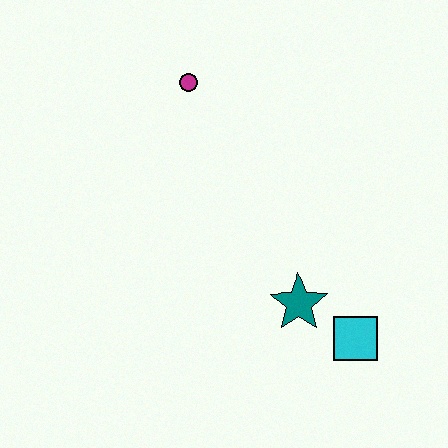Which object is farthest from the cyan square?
The magenta circle is farthest from the cyan square.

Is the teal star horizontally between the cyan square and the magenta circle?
Yes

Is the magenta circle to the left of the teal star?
Yes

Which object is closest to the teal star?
The cyan square is closest to the teal star.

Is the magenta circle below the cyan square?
No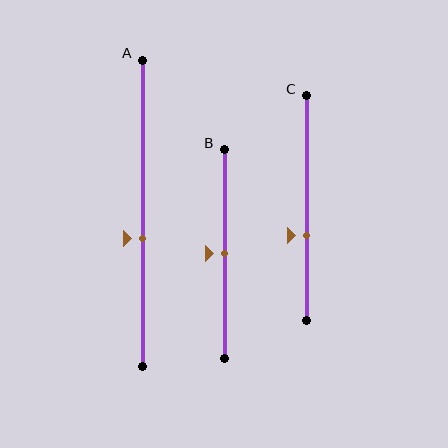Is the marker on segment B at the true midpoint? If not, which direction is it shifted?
Yes, the marker on segment B is at the true midpoint.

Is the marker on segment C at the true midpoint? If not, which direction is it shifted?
No, the marker on segment C is shifted downward by about 12% of the segment length.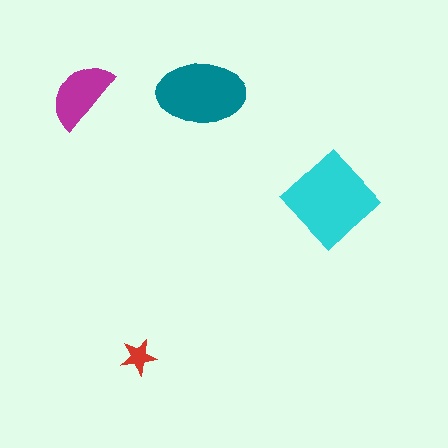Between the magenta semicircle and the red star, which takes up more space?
The magenta semicircle.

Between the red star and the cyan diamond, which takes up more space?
The cyan diamond.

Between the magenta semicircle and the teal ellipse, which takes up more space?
The teal ellipse.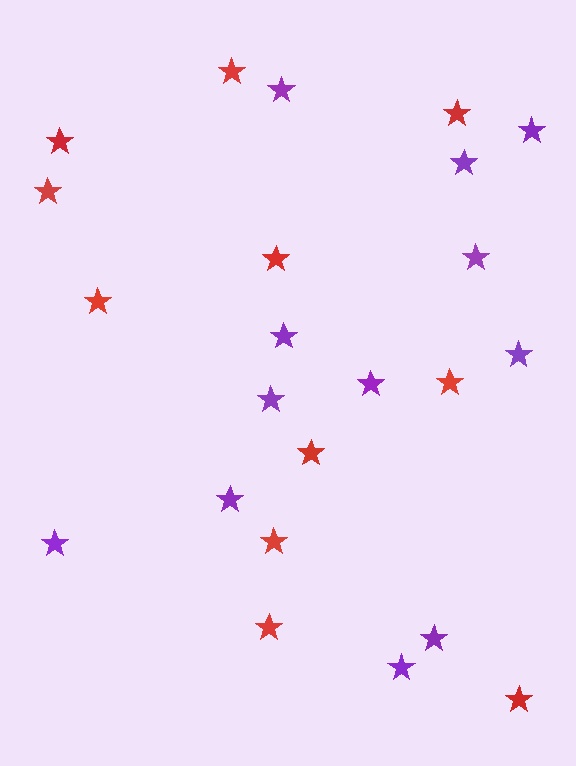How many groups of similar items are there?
There are 2 groups: one group of red stars (11) and one group of purple stars (12).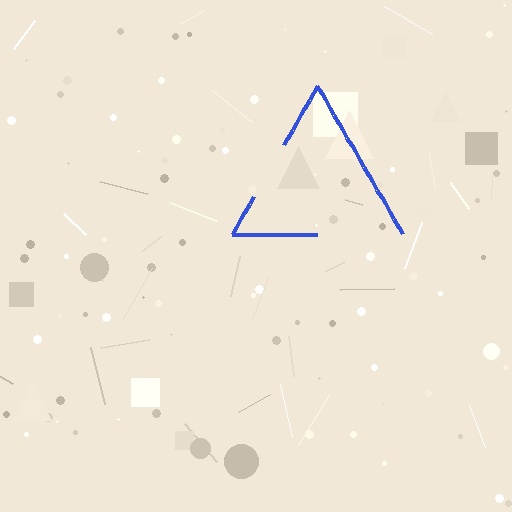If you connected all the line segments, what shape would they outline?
They would outline a triangle.